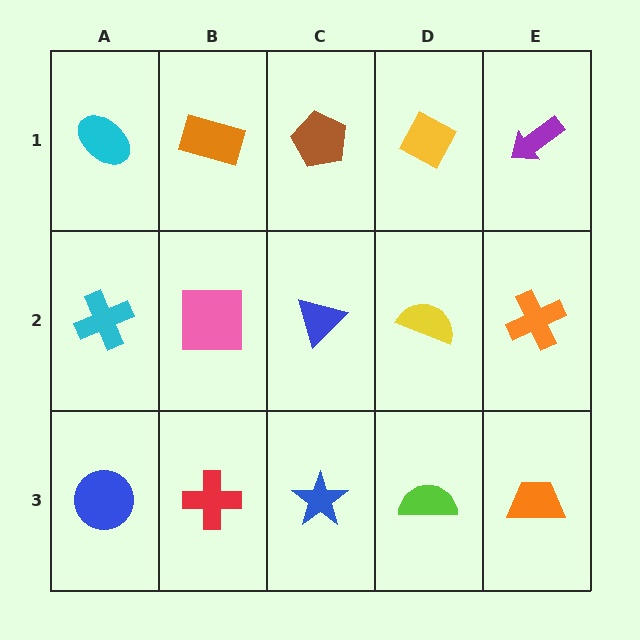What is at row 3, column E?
An orange trapezoid.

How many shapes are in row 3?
5 shapes.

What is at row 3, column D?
A lime semicircle.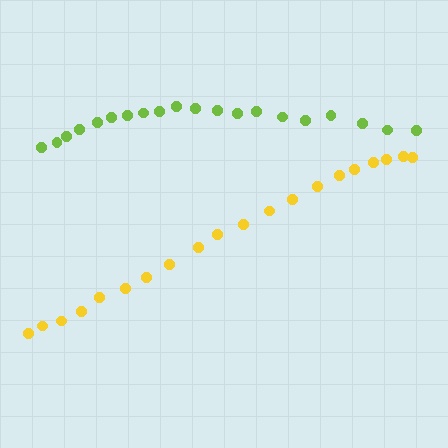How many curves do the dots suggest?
There are 2 distinct paths.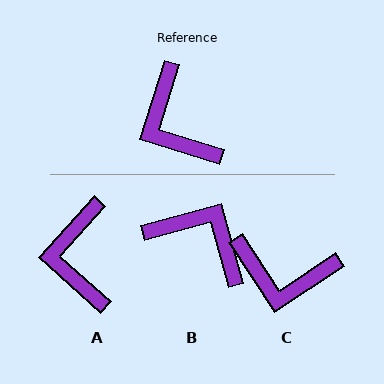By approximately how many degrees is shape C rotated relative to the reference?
Approximately 51 degrees counter-clockwise.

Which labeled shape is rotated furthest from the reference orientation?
B, about 147 degrees away.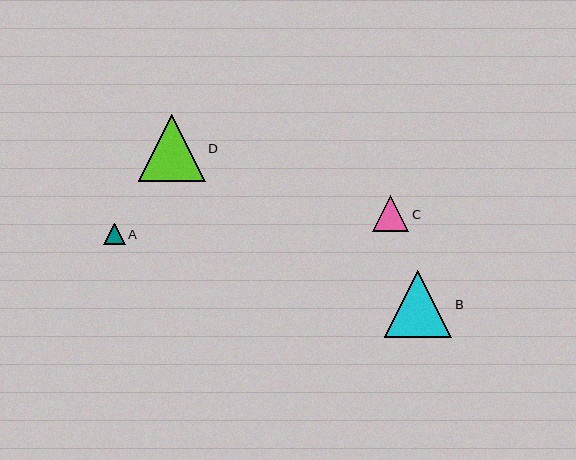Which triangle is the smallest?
Triangle A is the smallest with a size of approximately 21 pixels.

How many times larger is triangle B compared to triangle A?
Triangle B is approximately 3.1 times the size of triangle A.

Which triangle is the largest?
Triangle B is the largest with a size of approximately 68 pixels.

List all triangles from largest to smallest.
From largest to smallest: B, D, C, A.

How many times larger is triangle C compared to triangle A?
Triangle C is approximately 1.7 times the size of triangle A.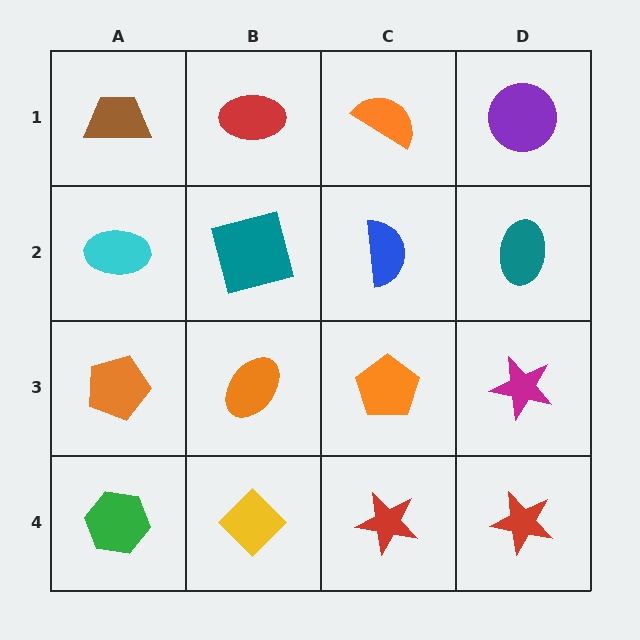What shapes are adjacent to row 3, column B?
A teal square (row 2, column B), a yellow diamond (row 4, column B), an orange pentagon (row 3, column A), an orange pentagon (row 3, column C).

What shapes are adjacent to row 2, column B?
A red ellipse (row 1, column B), an orange ellipse (row 3, column B), a cyan ellipse (row 2, column A), a blue semicircle (row 2, column C).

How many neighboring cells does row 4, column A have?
2.